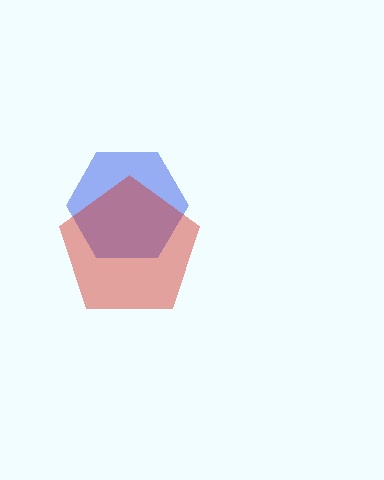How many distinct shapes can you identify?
There are 2 distinct shapes: a blue hexagon, a red pentagon.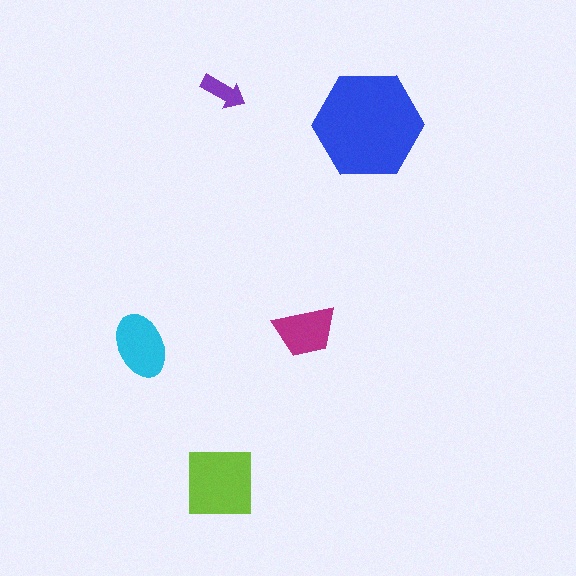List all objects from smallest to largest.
The purple arrow, the magenta trapezoid, the cyan ellipse, the lime square, the blue hexagon.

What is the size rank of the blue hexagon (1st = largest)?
1st.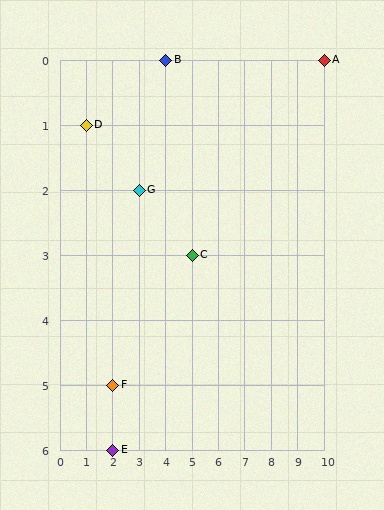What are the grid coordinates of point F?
Point F is at grid coordinates (2, 5).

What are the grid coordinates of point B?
Point B is at grid coordinates (4, 0).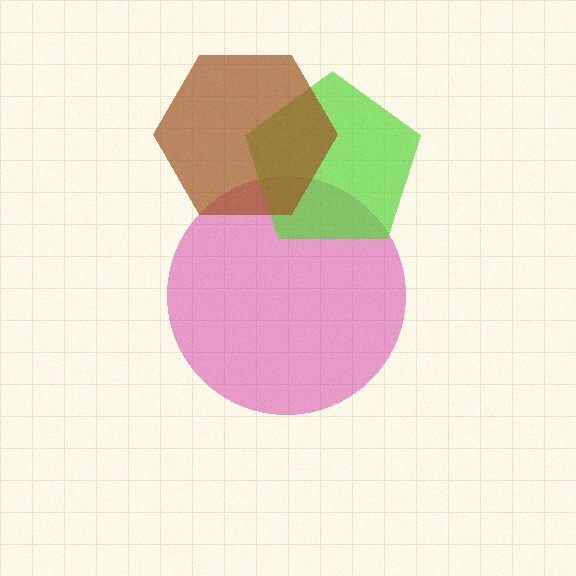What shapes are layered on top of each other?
The layered shapes are: a magenta circle, a lime pentagon, a brown hexagon.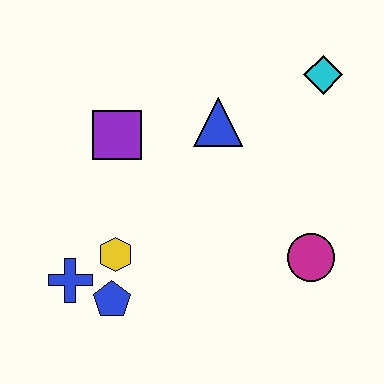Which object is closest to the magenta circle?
The blue triangle is closest to the magenta circle.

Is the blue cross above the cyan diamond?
No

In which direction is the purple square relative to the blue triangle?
The purple square is to the left of the blue triangle.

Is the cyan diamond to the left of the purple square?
No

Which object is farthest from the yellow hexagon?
The cyan diamond is farthest from the yellow hexagon.